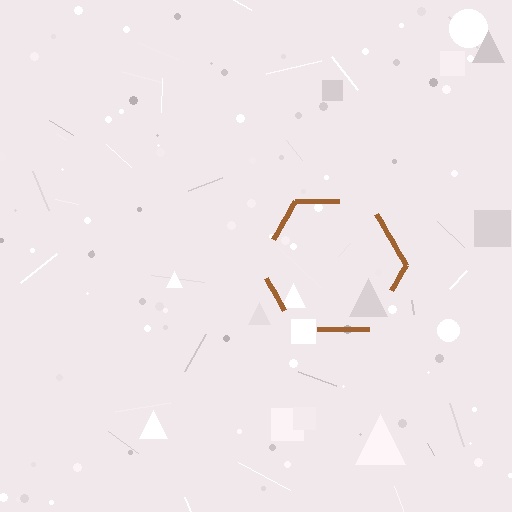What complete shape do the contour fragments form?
The contour fragments form a hexagon.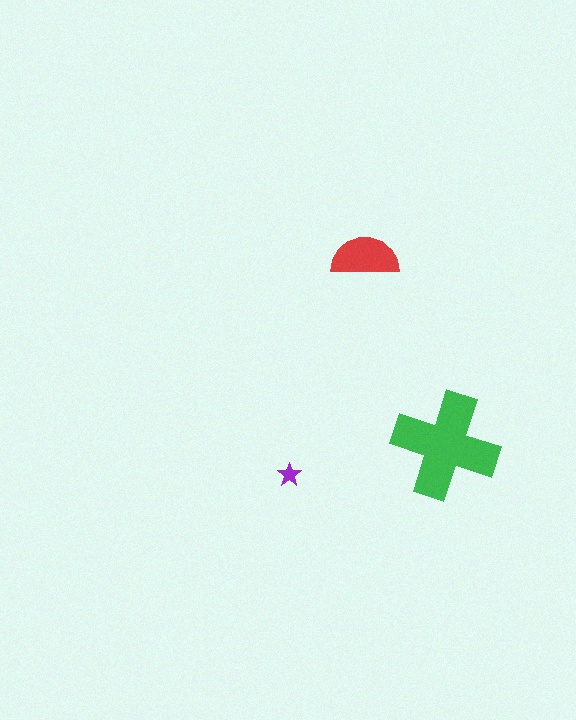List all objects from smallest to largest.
The purple star, the red semicircle, the green cross.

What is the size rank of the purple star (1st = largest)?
3rd.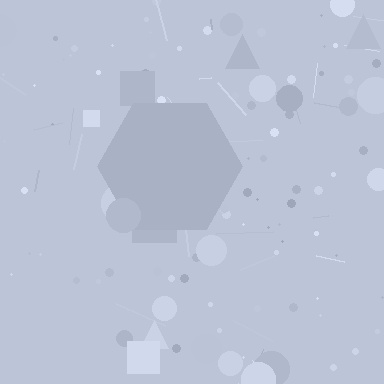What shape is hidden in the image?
A hexagon is hidden in the image.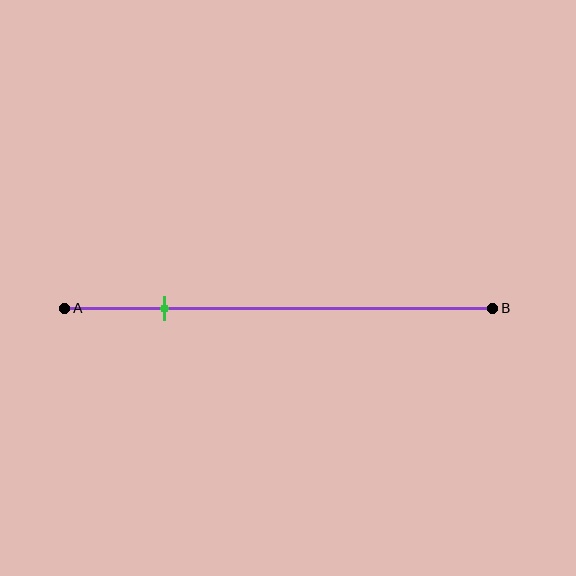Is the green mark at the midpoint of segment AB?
No, the mark is at about 25% from A, not at the 50% midpoint.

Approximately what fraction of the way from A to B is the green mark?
The green mark is approximately 25% of the way from A to B.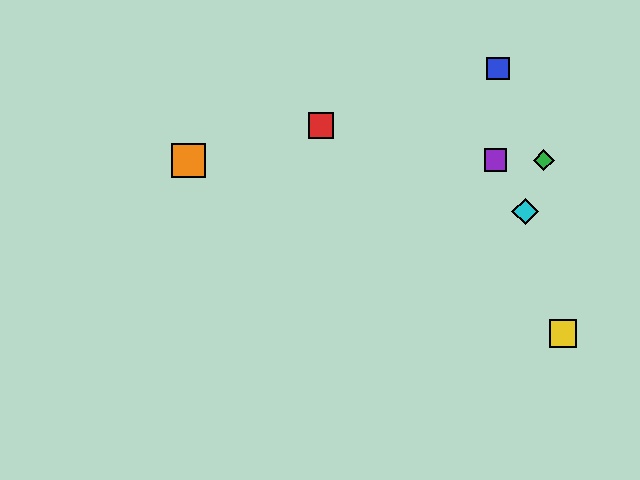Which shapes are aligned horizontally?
The green diamond, the purple square, the orange square are aligned horizontally.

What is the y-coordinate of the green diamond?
The green diamond is at y≈160.